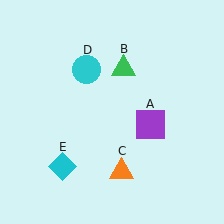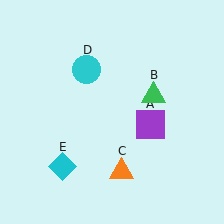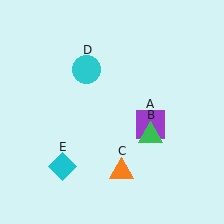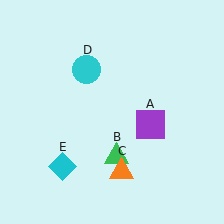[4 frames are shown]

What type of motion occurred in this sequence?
The green triangle (object B) rotated clockwise around the center of the scene.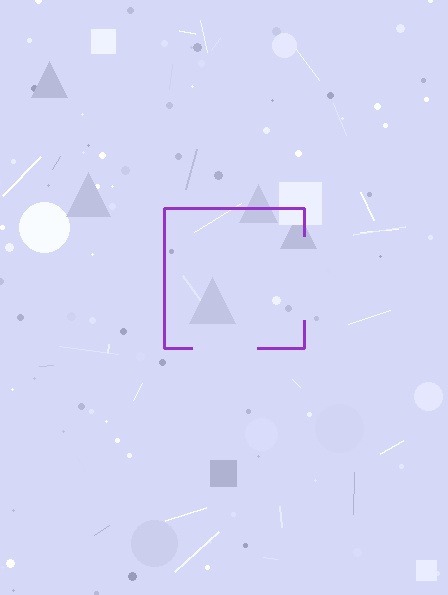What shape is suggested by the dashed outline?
The dashed outline suggests a square.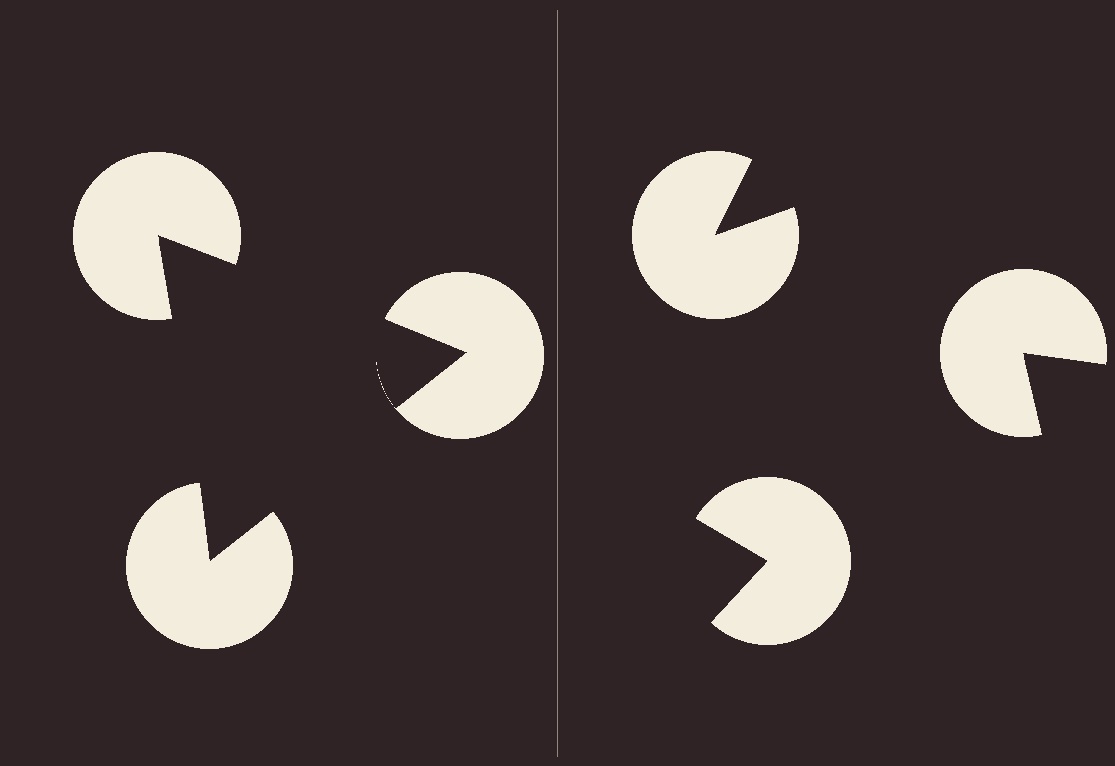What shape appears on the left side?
An illusory triangle.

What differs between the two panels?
The pac-man discs are positioned identically on both sides; only the wedge orientations differ. On the left they align to a triangle; on the right they are misaligned.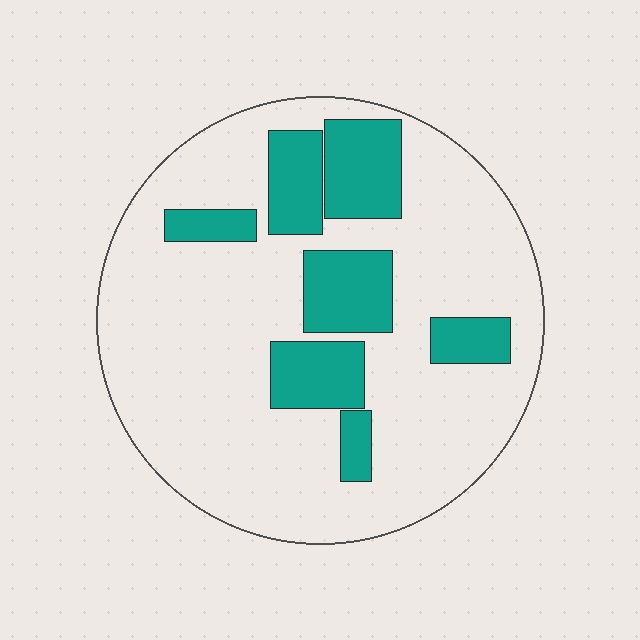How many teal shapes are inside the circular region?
7.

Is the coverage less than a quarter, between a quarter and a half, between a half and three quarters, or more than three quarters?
Less than a quarter.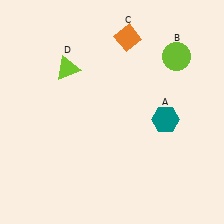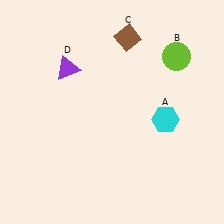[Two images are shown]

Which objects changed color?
A changed from teal to cyan. C changed from orange to brown. D changed from lime to purple.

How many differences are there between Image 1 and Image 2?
There are 3 differences between the two images.